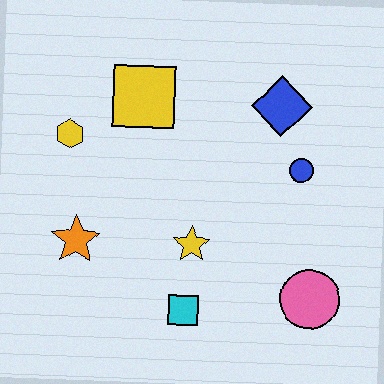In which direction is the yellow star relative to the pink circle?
The yellow star is to the left of the pink circle.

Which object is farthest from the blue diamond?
The orange star is farthest from the blue diamond.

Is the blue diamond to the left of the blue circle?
Yes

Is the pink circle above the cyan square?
Yes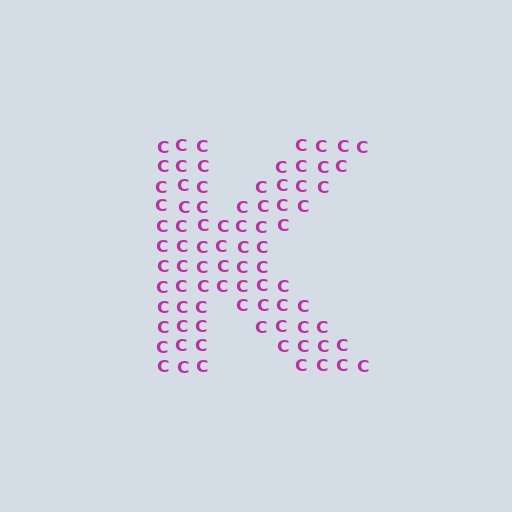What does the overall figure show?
The overall figure shows the letter K.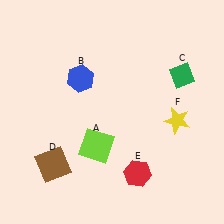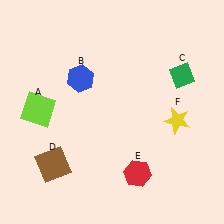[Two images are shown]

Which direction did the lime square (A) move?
The lime square (A) moved left.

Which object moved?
The lime square (A) moved left.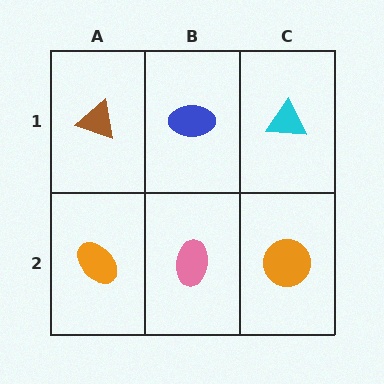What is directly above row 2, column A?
A brown triangle.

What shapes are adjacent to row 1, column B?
A pink ellipse (row 2, column B), a brown triangle (row 1, column A), a cyan triangle (row 1, column C).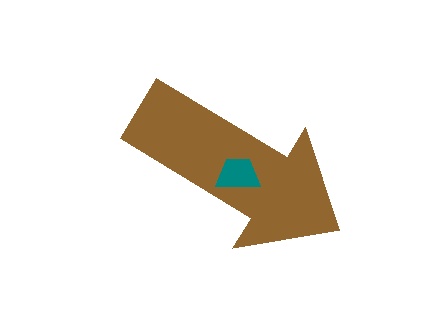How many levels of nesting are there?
2.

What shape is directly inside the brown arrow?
The teal trapezoid.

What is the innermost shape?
The teal trapezoid.